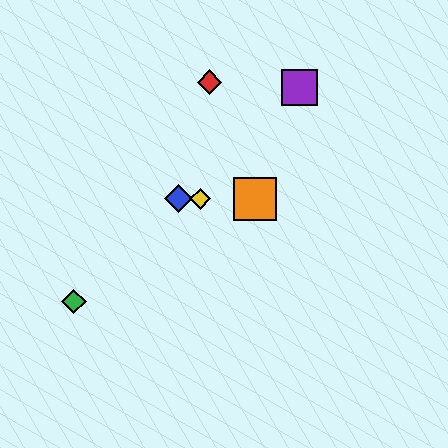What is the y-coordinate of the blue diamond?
The blue diamond is at y≈199.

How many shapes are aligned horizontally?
3 shapes (the blue diamond, the yellow diamond, the orange square) are aligned horizontally.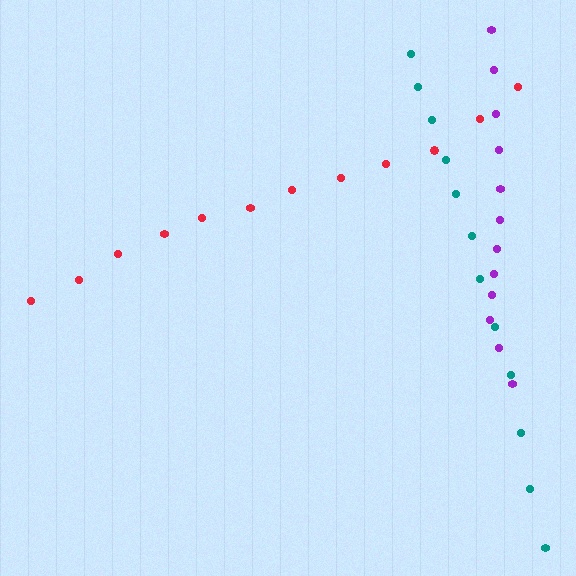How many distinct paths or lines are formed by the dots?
There are 3 distinct paths.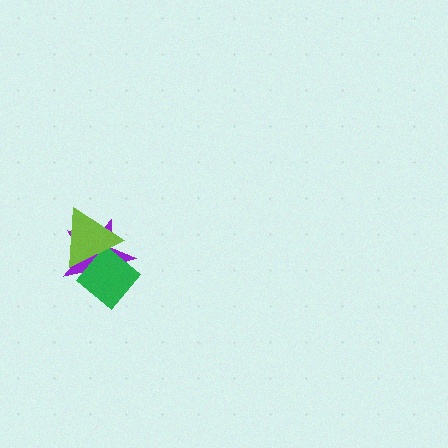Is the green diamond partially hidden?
Yes, it is partially covered by another shape.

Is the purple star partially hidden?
Yes, it is partially covered by another shape.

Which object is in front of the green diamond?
The lime triangle is in front of the green diamond.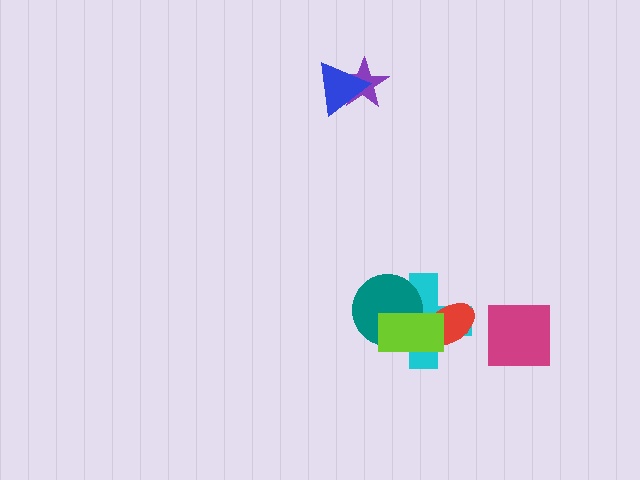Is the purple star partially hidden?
Yes, it is partially covered by another shape.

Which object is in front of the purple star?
The blue triangle is in front of the purple star.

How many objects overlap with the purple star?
1 object overlaps with the purple star.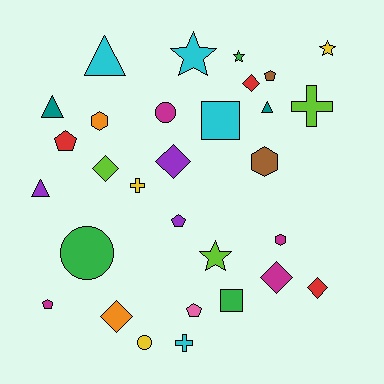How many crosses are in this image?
There are 3 crosses.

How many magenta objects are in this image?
There are 4 magenta objects.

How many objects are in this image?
There are 30 objects.